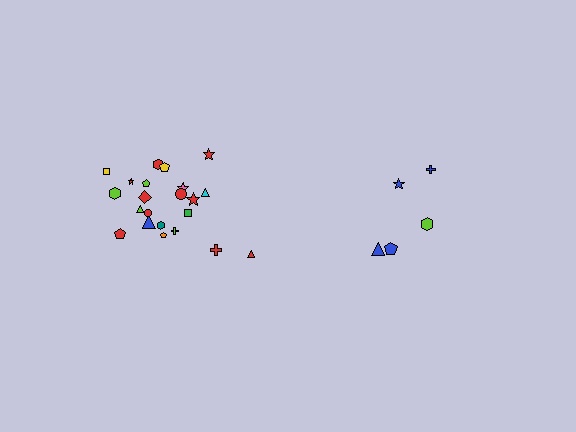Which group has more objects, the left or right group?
The left group.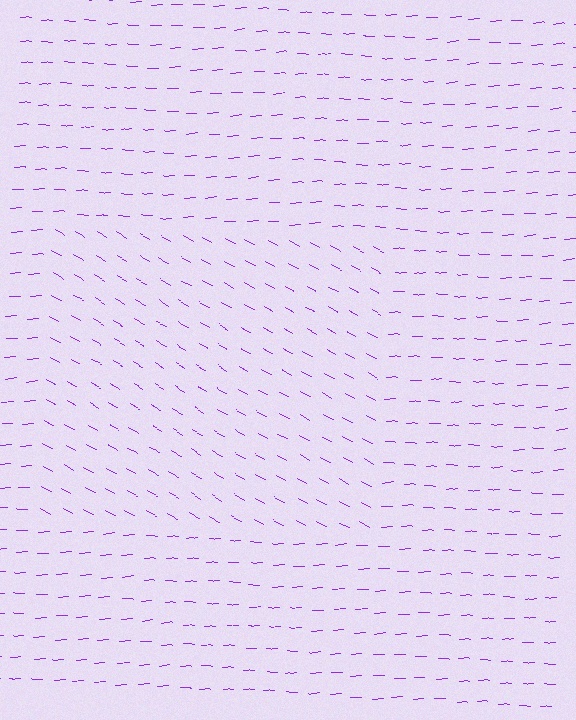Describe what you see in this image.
The image is filled with small purple line segments. A rectangle region in the image has lines oriented differently from the surrounding lines, creating a visible texture boundary.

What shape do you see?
I see a rectangle.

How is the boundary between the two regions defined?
The boundary is defined purely by a change in line orientation (approximately 33 degrees difference). All lines are the same color and thickness.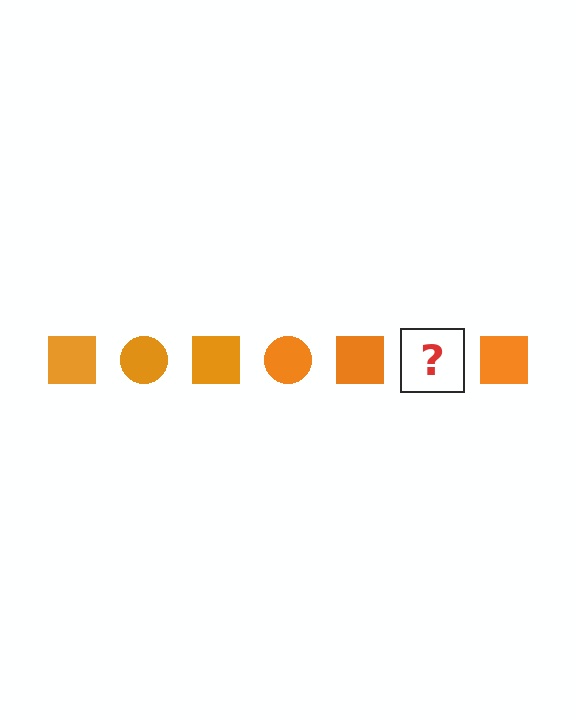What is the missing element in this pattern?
The missing element is an orange circle.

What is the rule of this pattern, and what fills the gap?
The rule is that the pattern cycles through square, circle shapes in orange. The gap should be filled with an orange circle.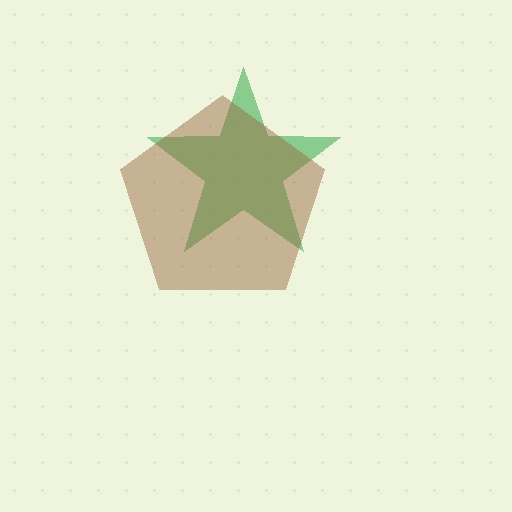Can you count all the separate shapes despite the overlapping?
Yes, there are 2 separate shapes.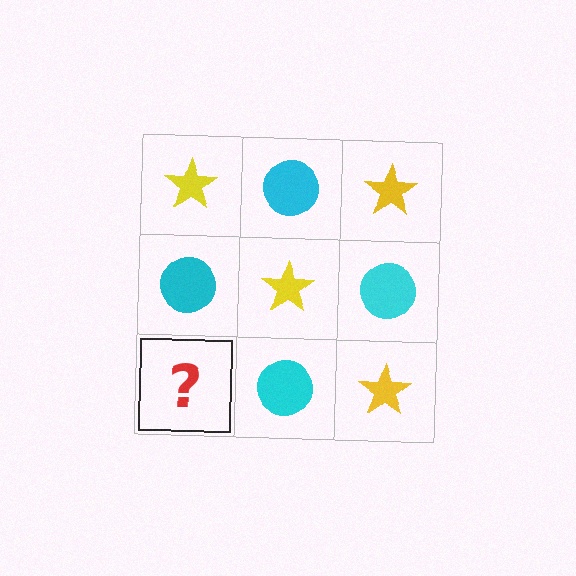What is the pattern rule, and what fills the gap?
The rule is that it alternates yellow star and cyan circle in a checkerboard pattern. The gap should be filled with a yellow star.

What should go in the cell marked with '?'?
The missing cell should contain a yellow star.